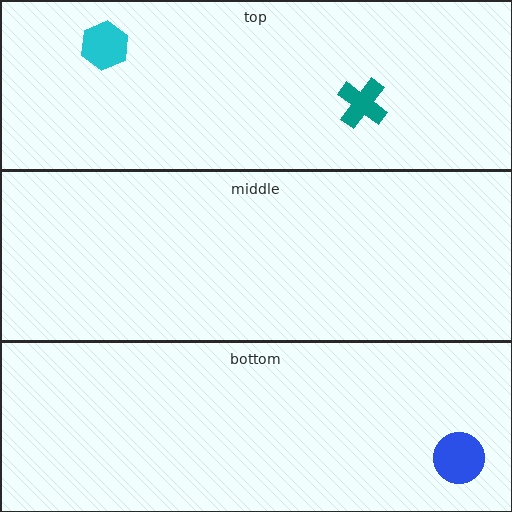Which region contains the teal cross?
The top region.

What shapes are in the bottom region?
The blue circle.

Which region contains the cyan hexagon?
The top region.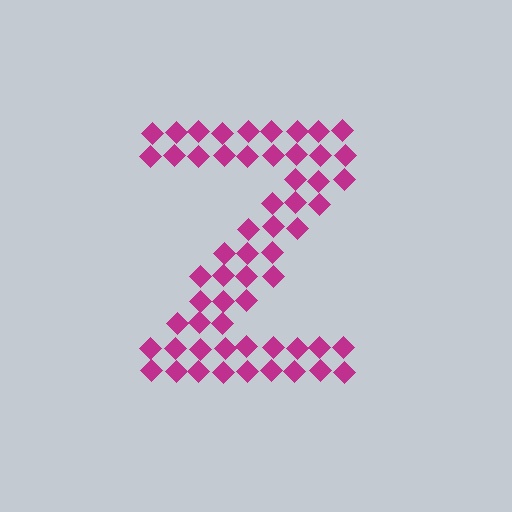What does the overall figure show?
The overall figure shows the letter Z.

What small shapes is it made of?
It is made of small diamonds.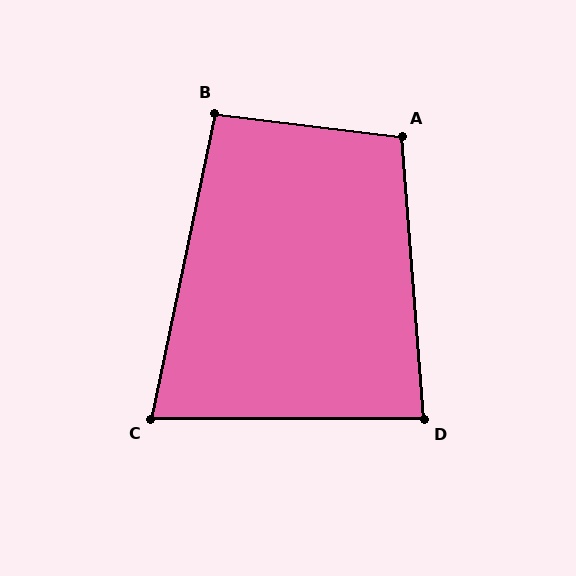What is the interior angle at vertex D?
Approximately 85 degrees (approximately right).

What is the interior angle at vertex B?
Approximately 95 degrees (approximately right).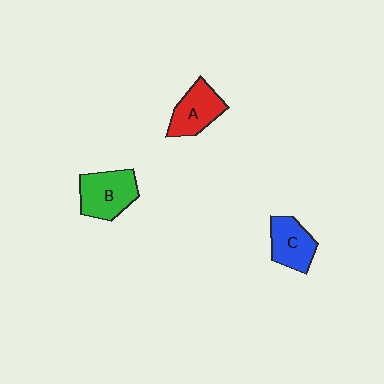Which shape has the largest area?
Shape B (green).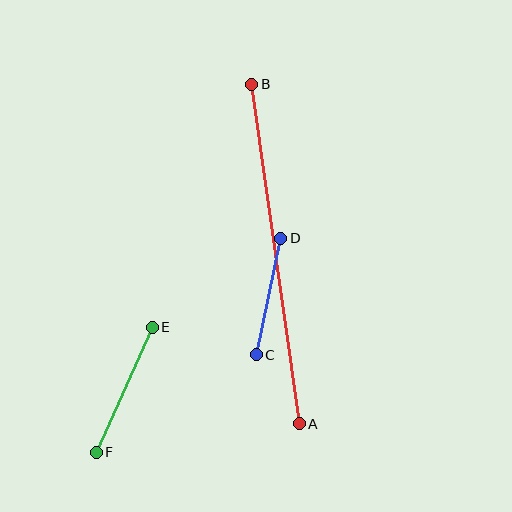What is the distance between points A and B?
The distance is approximately 343 pixels.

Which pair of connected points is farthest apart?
Points A and B are farthest apart.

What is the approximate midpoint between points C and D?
The midpoint is at approximately (268, 296) pixels.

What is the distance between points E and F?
The distance is approximately 137 pixels.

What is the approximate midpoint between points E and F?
The midpoint is at approximately (124, 390) pixels.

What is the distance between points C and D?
The distance is approximately 119 pixels.